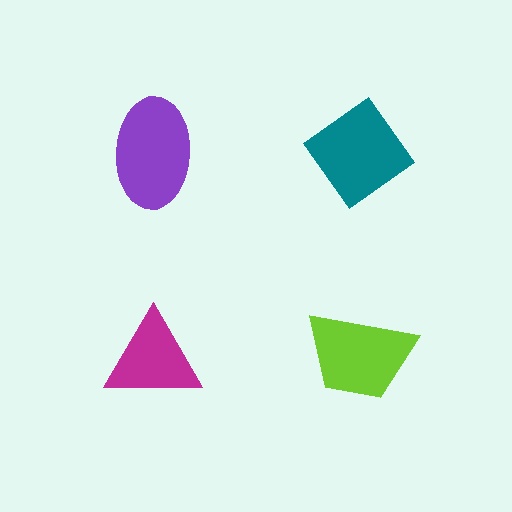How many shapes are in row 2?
2 shapes.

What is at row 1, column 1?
A purple ellipse.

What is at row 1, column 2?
A teal diamond.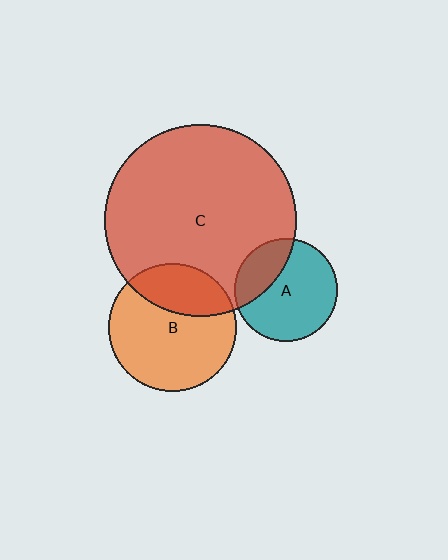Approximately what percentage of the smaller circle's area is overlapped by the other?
Approximately 30%.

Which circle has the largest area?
Circle C (red).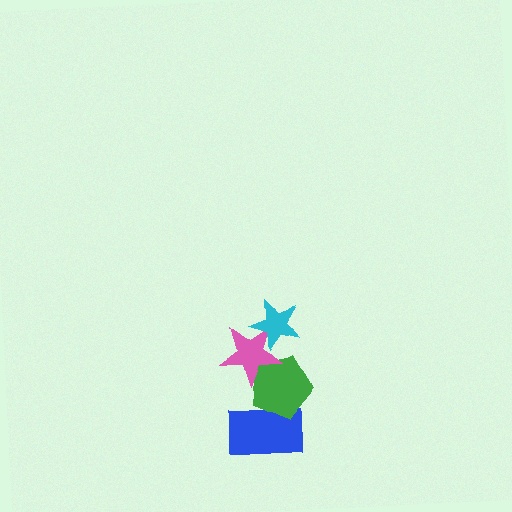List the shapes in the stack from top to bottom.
From top to bottom: the cyan star, the pink star, the green pentagon, the blue rectangle.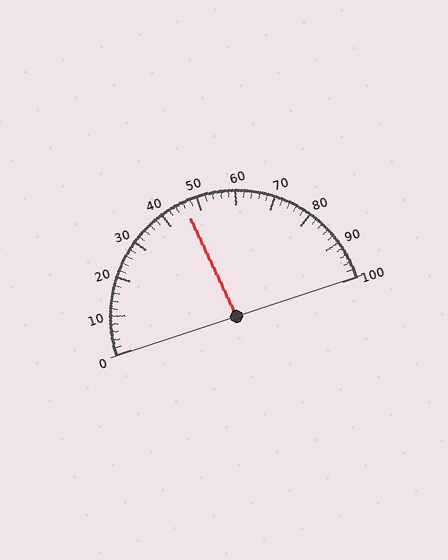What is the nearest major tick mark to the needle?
The nearest major tick mark is 50.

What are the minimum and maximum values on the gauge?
The gauge ranges from 0 to 100.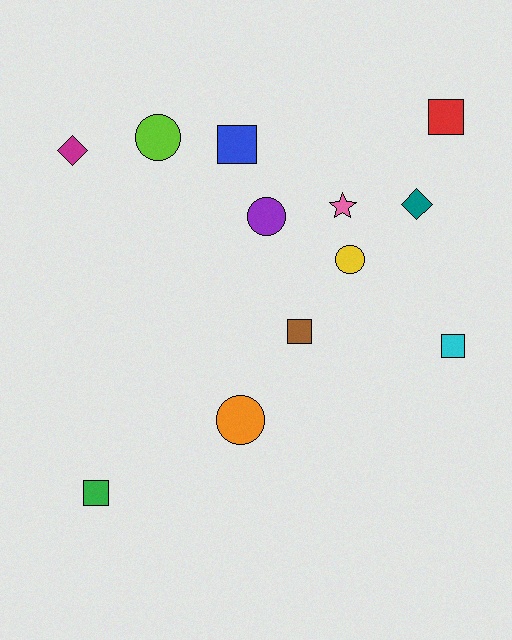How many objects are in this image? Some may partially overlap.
There are 12 objects.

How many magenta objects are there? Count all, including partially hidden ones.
There is 1 magenta object.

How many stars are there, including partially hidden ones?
There is 1 star.